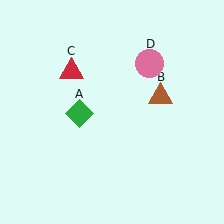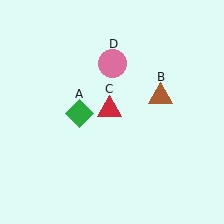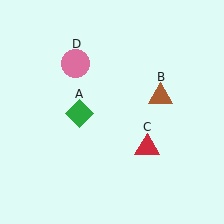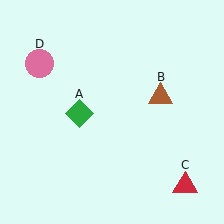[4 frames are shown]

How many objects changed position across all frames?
2 objects changed position: red triangle (object C), pink circle (object D).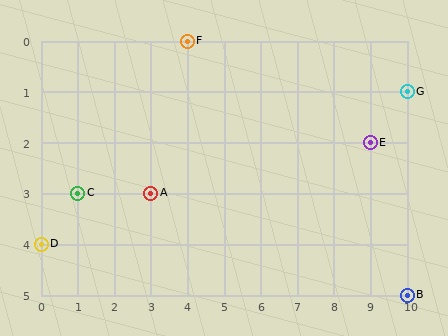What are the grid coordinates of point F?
Point F is at grid coordinates (4, 0).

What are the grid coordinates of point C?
Point C is at grid coordinates (1, 3).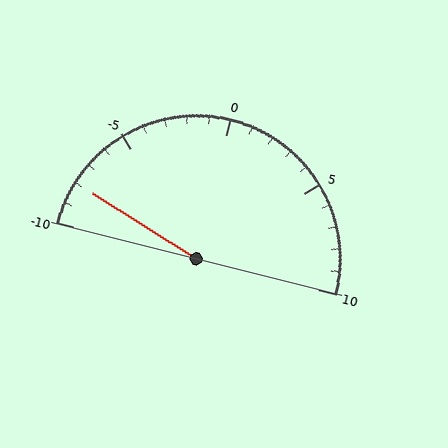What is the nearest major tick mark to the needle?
The nearest major tick mark is -10.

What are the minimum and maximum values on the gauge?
The gauge ranges from -10 to 10.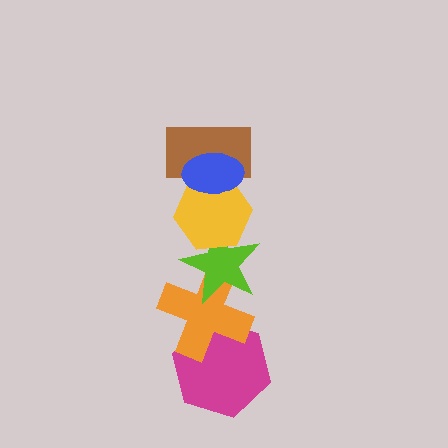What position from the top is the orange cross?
The orange cross is 5th from the top.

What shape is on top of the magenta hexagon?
The orange cross is on top of the magenta hexagon.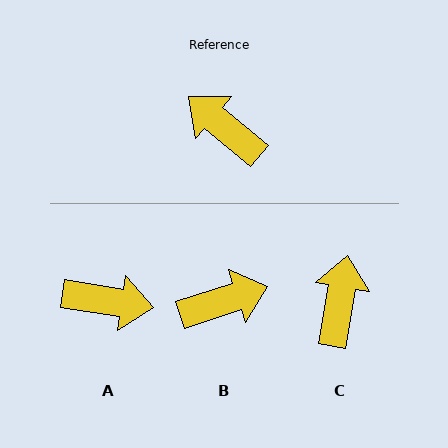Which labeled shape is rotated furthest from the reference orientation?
A, about 149 degrees away.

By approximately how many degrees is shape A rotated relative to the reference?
Approximately 149 degrees clockwise.